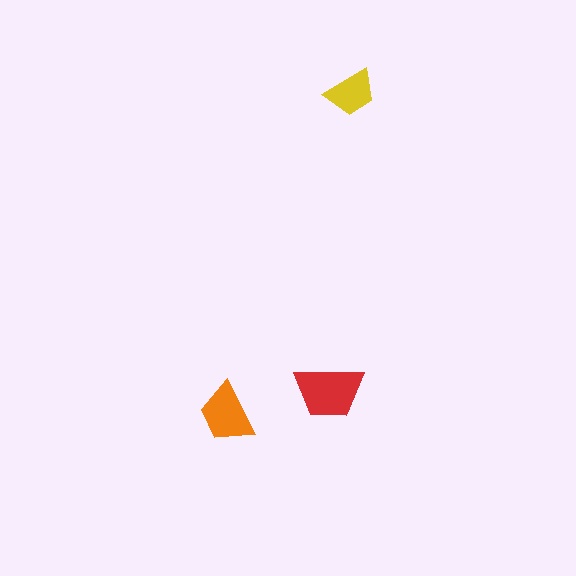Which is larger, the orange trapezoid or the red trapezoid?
The red one.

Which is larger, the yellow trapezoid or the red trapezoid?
The red one.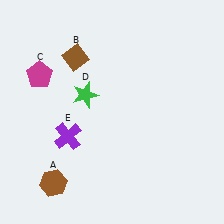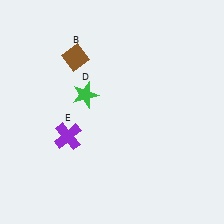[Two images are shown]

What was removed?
The magenta pentagon (C), the brown hexagon (A) were removed in Image 2.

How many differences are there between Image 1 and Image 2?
There are 2 differences between the two images.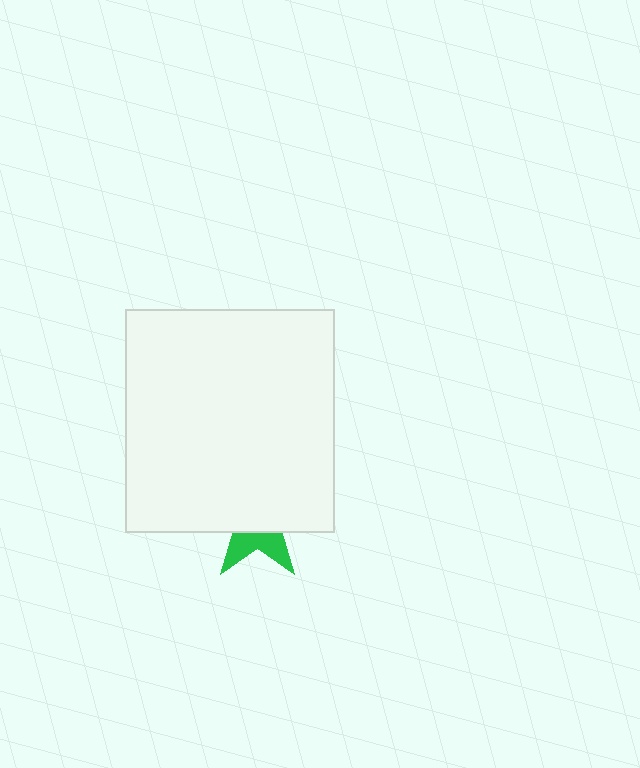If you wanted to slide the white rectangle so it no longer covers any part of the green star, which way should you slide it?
Slide it up — that is the most direct way to separate the two shapes.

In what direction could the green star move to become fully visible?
The green star could move down. That would shift it out from behind the white rectangle entirely.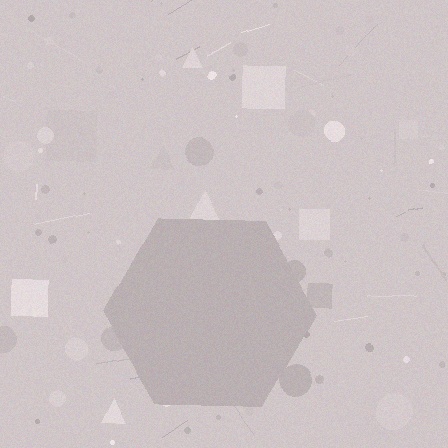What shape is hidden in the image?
A hexagon is hidden in the image.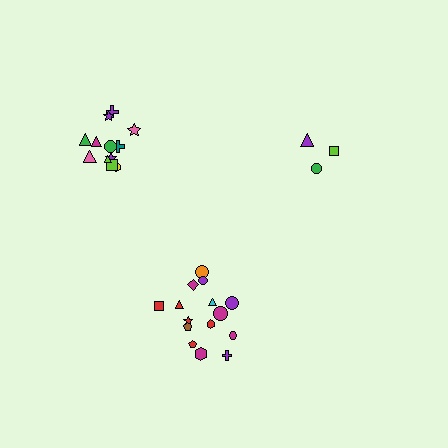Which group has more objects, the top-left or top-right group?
The top-left group.